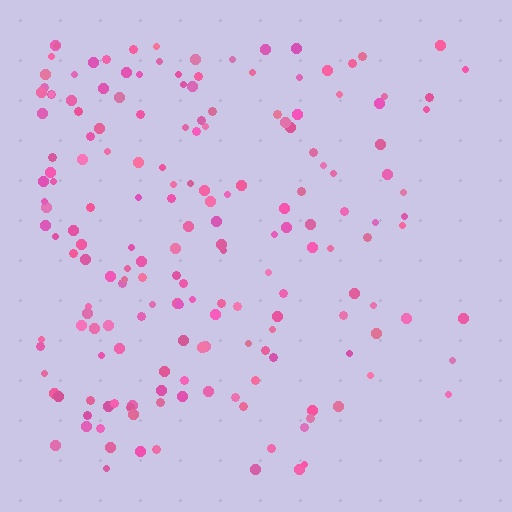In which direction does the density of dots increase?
From right to left, with the left side densest.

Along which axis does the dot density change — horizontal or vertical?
Horizontal.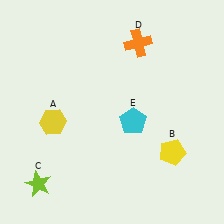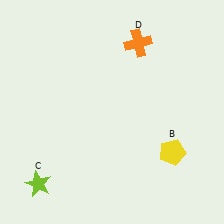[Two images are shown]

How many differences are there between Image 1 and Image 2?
There are 2 differences between the two images.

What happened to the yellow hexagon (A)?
The yellow hexagon (A) was removed in Image 2. It was in the bottom-left area of Image 1.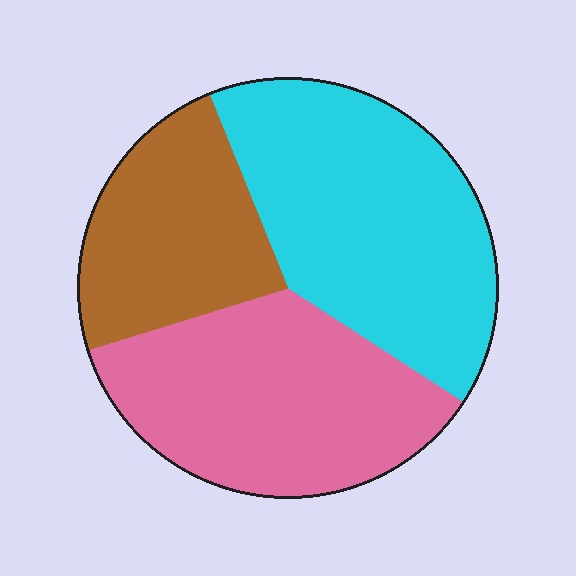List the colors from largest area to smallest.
From largest to smallest: cyan, pink, brown.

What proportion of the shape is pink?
Pink covers roughly 35% of the shape.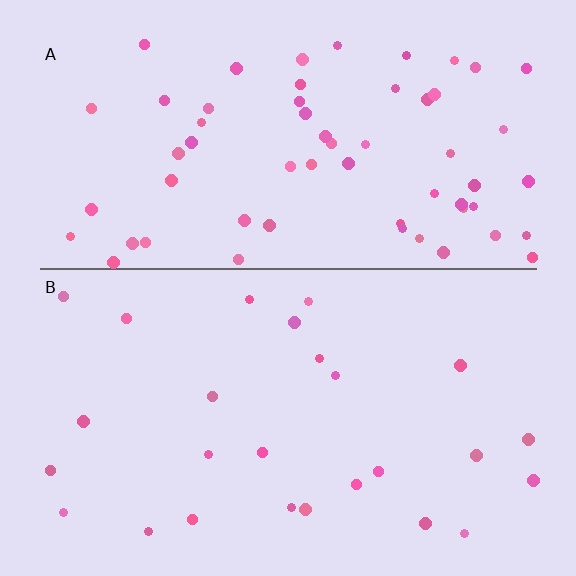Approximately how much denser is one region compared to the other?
Approximately 2.4× — region A over region B.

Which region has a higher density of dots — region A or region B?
A (the top).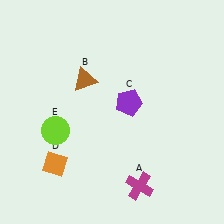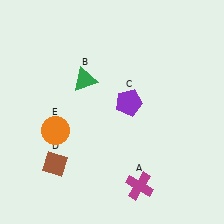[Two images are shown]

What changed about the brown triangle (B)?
In Image 1, B is brown. In Image 2, it changed to green.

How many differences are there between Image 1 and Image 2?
There are 3 differences between the two images.